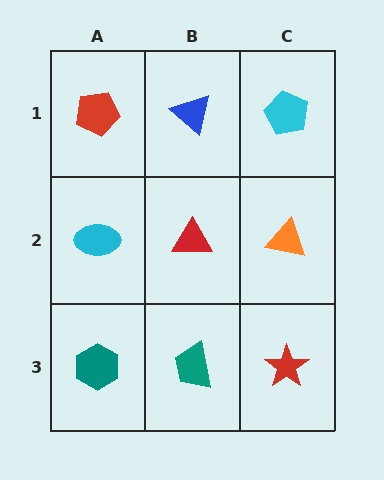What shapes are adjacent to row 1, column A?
A cyan ellipse (row 2, column A), a blue triangle (row 1, column B).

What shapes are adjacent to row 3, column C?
An orange triangle (row 2, column C), a teal trapezoid (row 3, column B).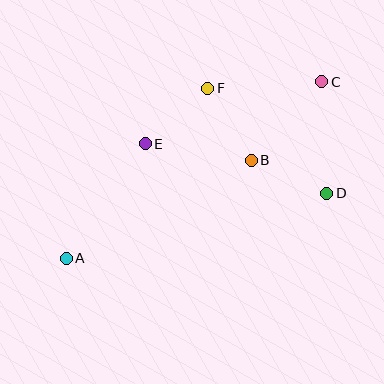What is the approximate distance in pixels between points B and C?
The distance between B and C is approximately 106 pixels.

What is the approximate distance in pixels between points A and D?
The distance between A and D is approximately 268 pixels.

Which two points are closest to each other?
Points B and D are closest to each other.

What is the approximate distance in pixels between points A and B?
The distance between A and B is approximately 209 pixels.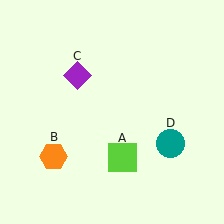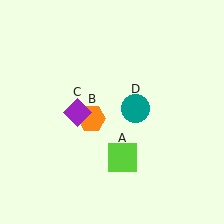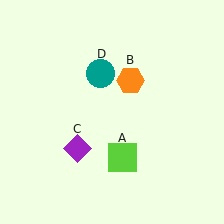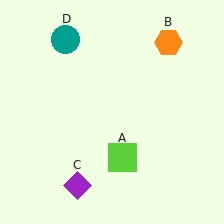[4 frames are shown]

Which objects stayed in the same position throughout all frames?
Lime square (object A) remained stationary.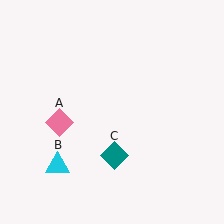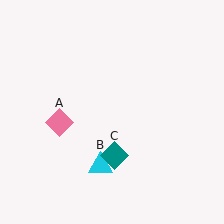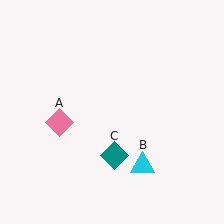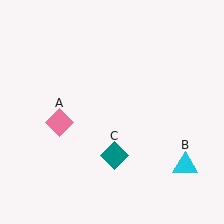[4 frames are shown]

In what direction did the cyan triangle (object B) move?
The cyan triangle (object B) moved right.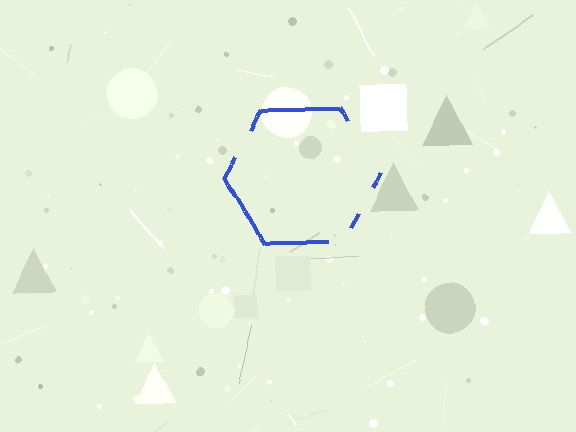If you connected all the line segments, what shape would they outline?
They would outline a hexagon.